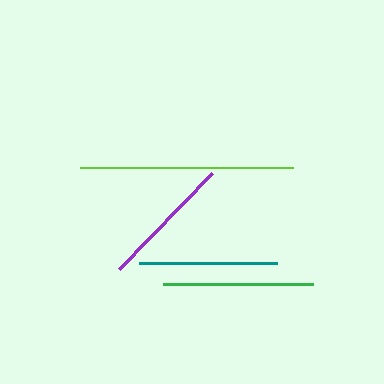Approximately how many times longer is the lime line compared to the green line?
The lime line is approximately 1.4 times the length of the green line.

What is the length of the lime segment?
The lime segment is approximately 213 pixels long.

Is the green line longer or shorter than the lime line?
The lime line is longer than the green line.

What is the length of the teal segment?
The teal segment is approximately 137 pixels long.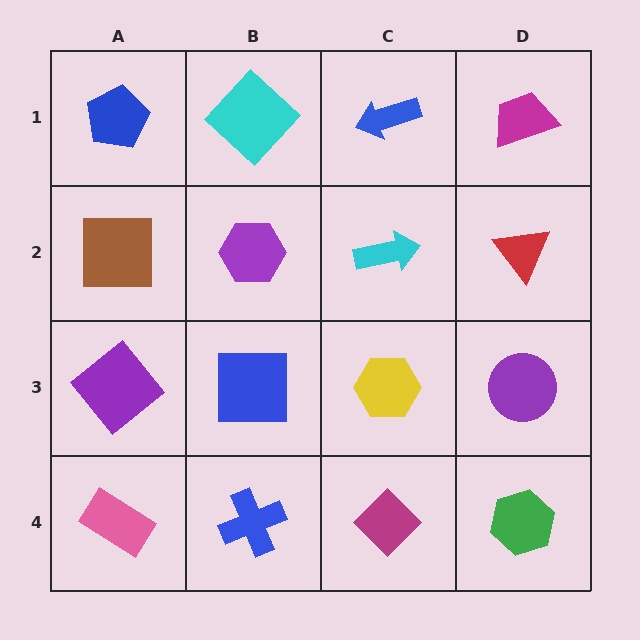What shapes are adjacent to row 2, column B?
A cyan diamond (row 1, column B), a blue square (row 3, column B), a brown square (row 2, column A), a cyan arrow (row 2, column C).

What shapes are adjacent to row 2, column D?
A magenta trapezoid (row 1, column D), a purple circle (row 3, column D), a cyan arrow (row 2, column C).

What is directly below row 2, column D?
A purple circle.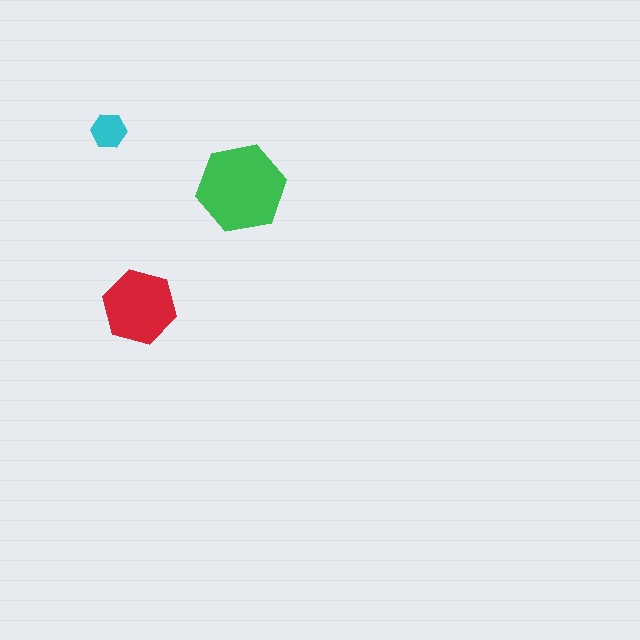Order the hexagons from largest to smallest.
the green one, the red one, the cyan one.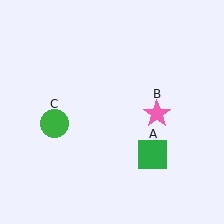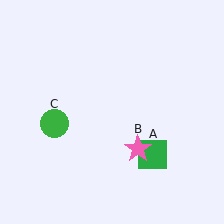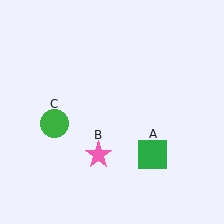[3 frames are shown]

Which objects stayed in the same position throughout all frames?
Green square (object A) and green circle (object C) remained stationary.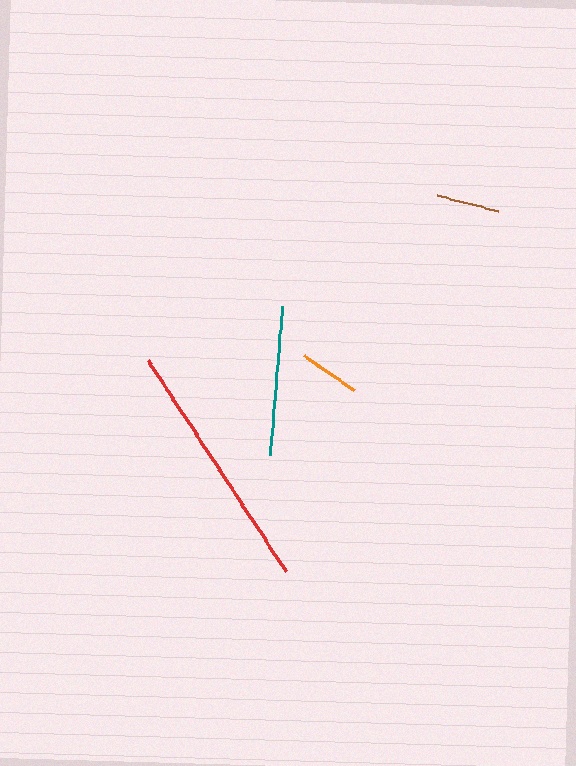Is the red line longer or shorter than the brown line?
The red line is longer than the brown line.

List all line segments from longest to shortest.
From longest to shortest: red, teal, brown, orange.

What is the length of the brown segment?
The brown segment is approximately 62 pixels long.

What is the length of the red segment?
The red segment is approximately 252 pixels long.